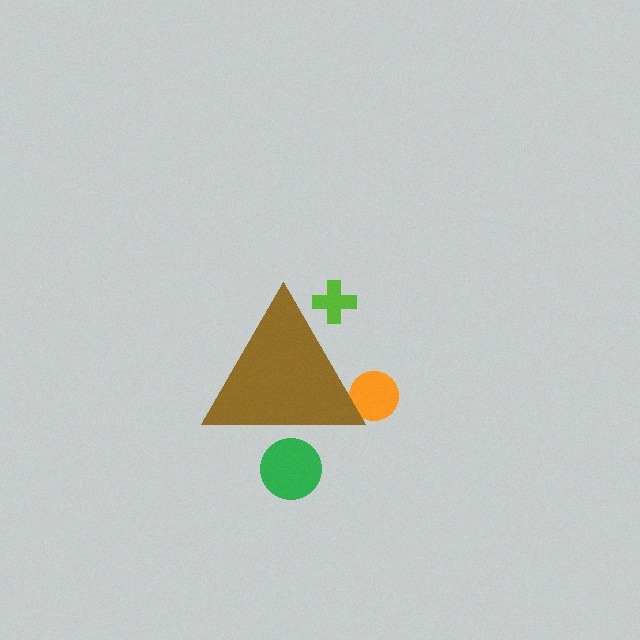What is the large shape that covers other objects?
A brown triangle.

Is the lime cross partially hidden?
Yes, the lime cross is partially hidden behind the brown triangle.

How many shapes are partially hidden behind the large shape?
3 shapes are partially hidden.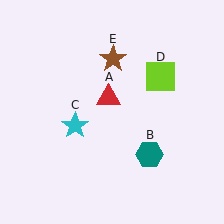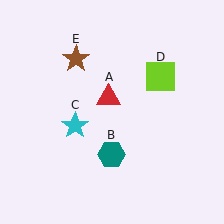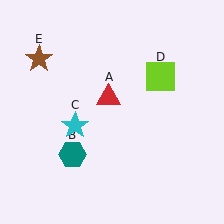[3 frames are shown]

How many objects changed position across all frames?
2 objects changed position: teal hexagon (object B), brown star (object E).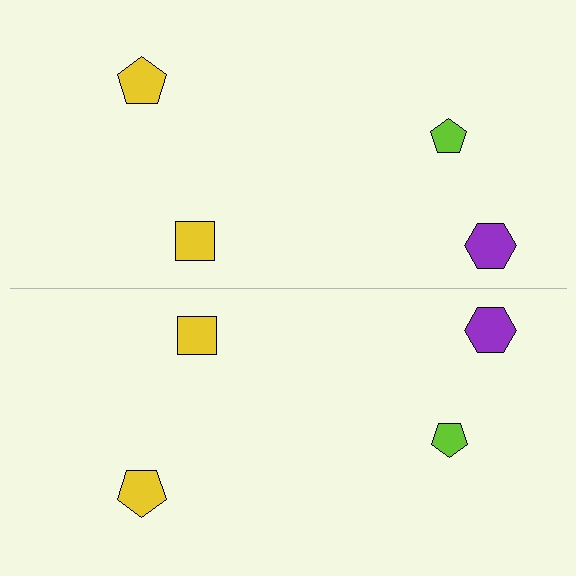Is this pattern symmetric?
Yes, this pattern has bilateral (reflection) symmetry.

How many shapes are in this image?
There are 8 shapes in this image.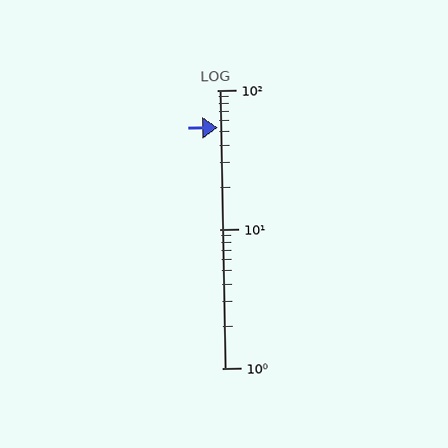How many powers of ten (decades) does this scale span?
The scale spans 2 decades, from 1 to 100.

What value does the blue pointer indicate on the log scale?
The pointer indicates approximately 54.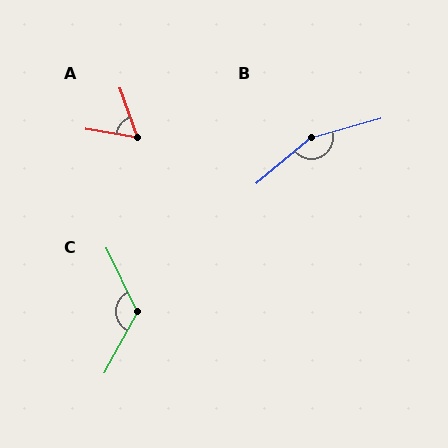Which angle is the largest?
B, at approximately 155 degrees.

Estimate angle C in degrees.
Approximately 126 degrees.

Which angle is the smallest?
A, at approximately 62 degrees.